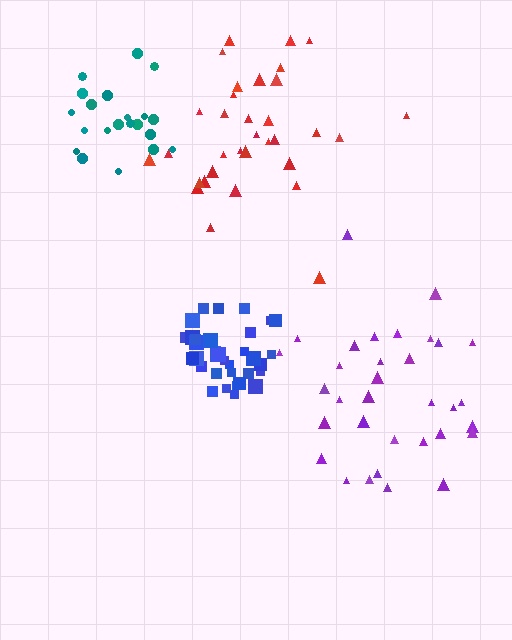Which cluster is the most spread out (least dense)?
Purple.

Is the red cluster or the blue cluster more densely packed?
Blue.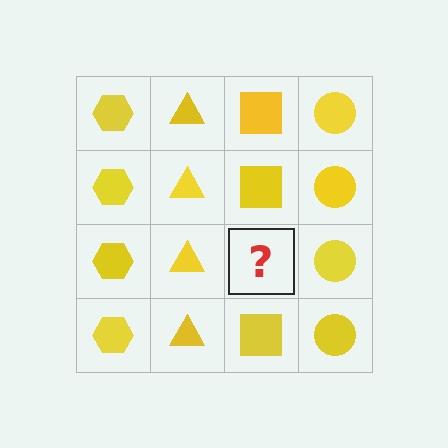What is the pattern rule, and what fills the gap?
The rule is that each column has a consistent shape. The gap should be filled with a yellow square.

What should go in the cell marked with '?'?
The missing cell should contain a yellow square.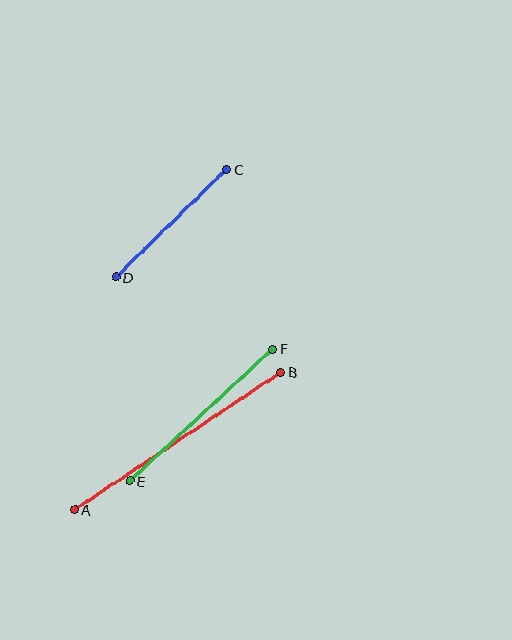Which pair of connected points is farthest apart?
Points A and B are farthest apart.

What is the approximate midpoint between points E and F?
The midpoint is at approximately (201, 415) pixels.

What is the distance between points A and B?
The distance is approximately 248 pixels.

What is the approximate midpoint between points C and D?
The midpoint is at approximately (171, 223) pixels.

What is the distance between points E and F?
The distance is approximately 194 pixels.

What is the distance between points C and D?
The distance is approximately 155 pixels.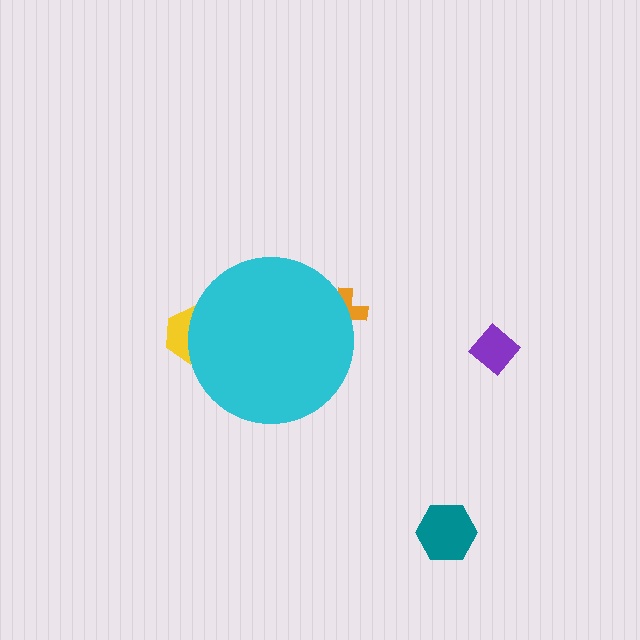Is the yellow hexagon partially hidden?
Yes, the yellow hexagon is partially hidden behind the cyan circle.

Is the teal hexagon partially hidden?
No, the teal hexagon is fully visible.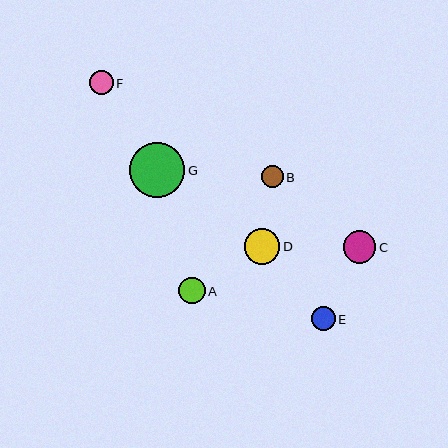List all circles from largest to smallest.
From largest to smallest: G, D, C, A, E, F, B.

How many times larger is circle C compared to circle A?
Circle C is approximately 1.2 times the size of circle A.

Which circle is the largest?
Circle G is the largest with a size of approximately 55 pixels.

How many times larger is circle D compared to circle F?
Circle D is approximately 1.5 times the size of circle F.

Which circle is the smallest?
Circle B is the smallest with a size of approximately 22 pixels.